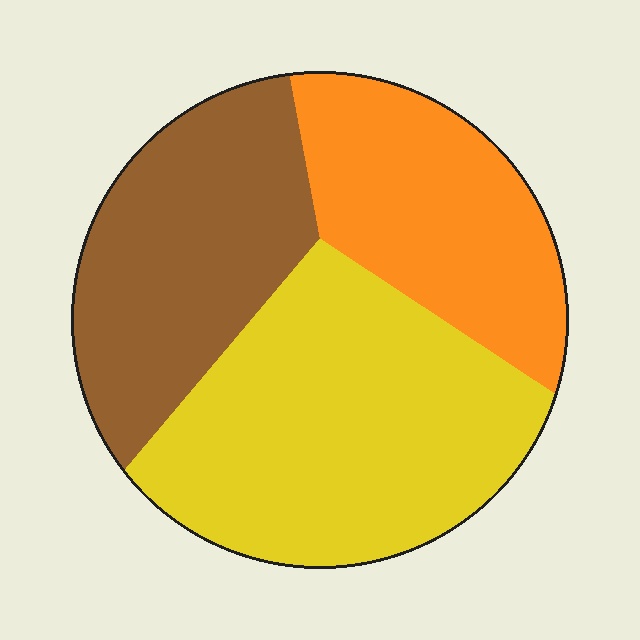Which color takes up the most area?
Yellow, at roughly 45%.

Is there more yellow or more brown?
Yellow.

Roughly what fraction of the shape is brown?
Brown takes up about one third (1/3) of the shape.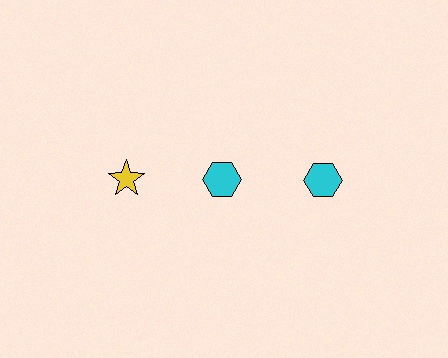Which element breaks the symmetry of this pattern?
The yellow star in the top row, leftmost column breaks the symmetry. All other shapes are cyan hexagons.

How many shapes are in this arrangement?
There are 3 shapes arranged in a grid pattern.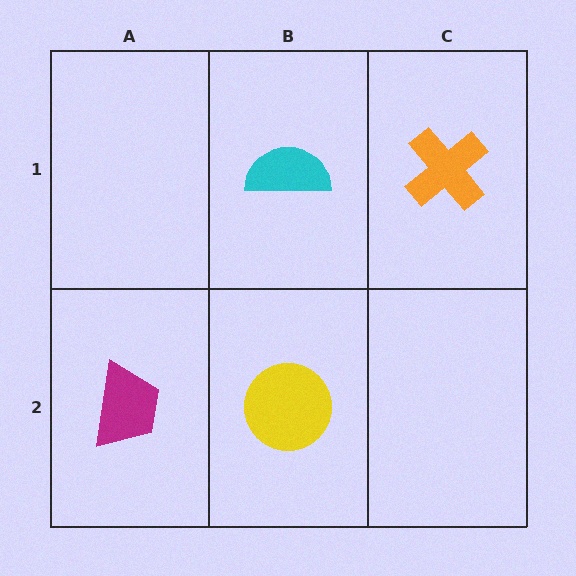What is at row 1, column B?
A cyan semicircle.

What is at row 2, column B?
A yellow circle.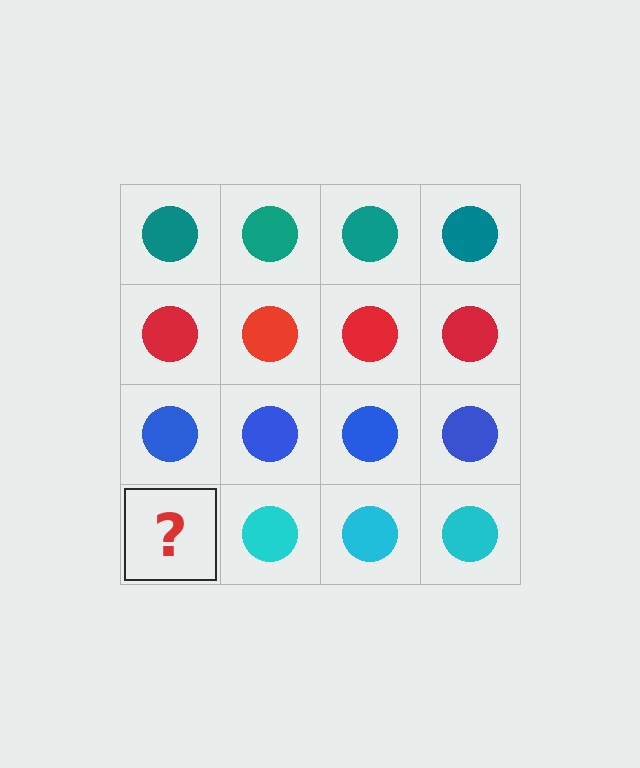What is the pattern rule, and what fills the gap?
The rule is that each row has a consistent color. The gap should be filled with a cyan circle.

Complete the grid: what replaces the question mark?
The question mark should be replaced with a cyan circle.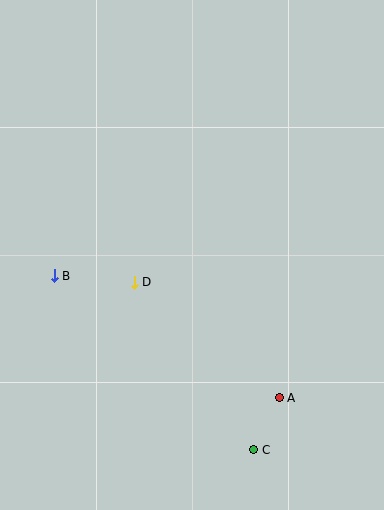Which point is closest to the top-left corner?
Point B is closest to the top-left corner.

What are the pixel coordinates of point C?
Point C is at (254, 450).